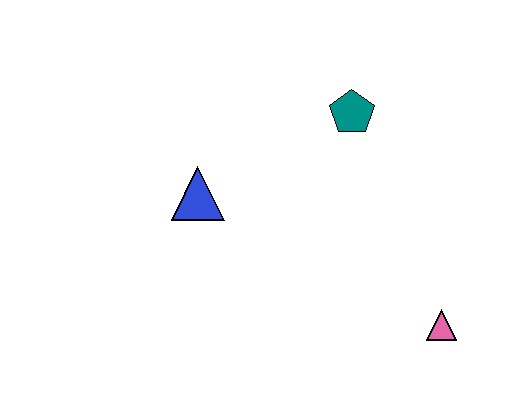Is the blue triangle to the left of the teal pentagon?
Yes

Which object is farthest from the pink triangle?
The blue triangle is farthest from the pink triangle.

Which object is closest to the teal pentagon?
The blue triangle is closest to the teal pentagon.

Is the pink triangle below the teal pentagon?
Yes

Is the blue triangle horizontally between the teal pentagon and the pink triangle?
No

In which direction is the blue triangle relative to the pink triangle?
The blue triangle is to the left of the pink triangle.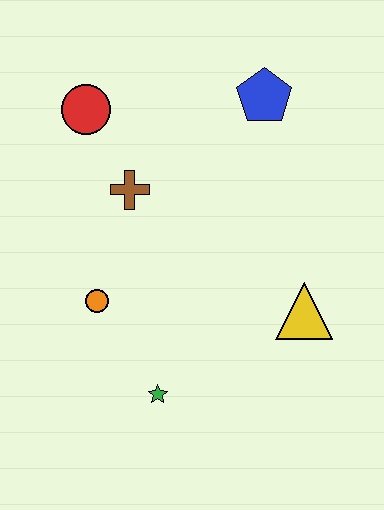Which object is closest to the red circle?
The brown cross is closest to the red circle.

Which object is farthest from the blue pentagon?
The green star is farthest from the blue pentagon.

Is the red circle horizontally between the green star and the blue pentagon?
No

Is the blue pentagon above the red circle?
Yes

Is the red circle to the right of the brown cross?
No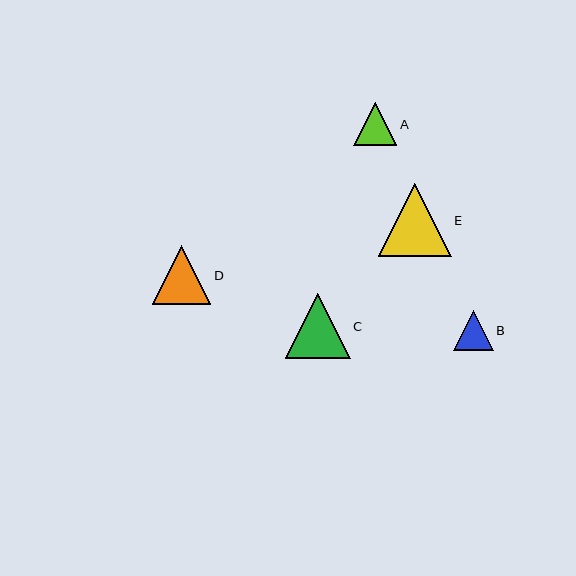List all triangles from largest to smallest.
From largest to smallest: E, C, D, A, B.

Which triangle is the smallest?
Triangle B is the smallest with a size of approximately 40 pixels.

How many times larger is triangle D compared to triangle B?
Triangle D is approximately 1.5 times the size of triangle B.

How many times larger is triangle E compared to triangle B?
Triangle E is approximately 1.8 times the size of triangle B.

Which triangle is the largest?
Triangle E is the largest with a size of approximately 73 pixels.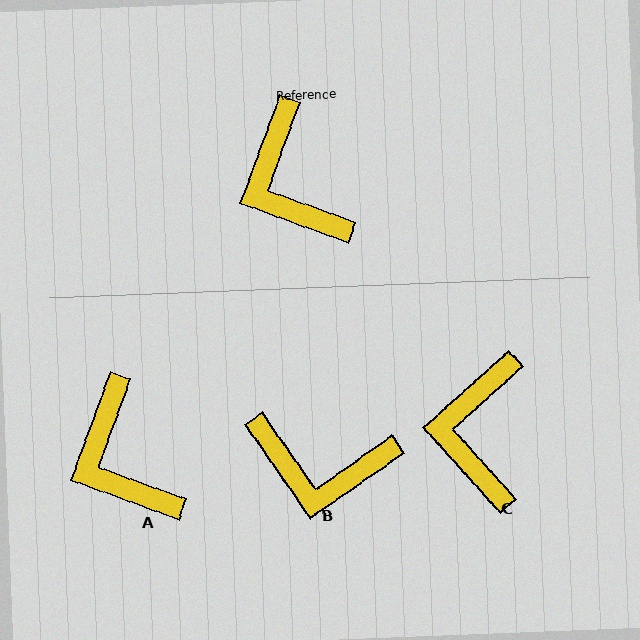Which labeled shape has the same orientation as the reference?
A.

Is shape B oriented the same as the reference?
No, it is off by about 55 degrees.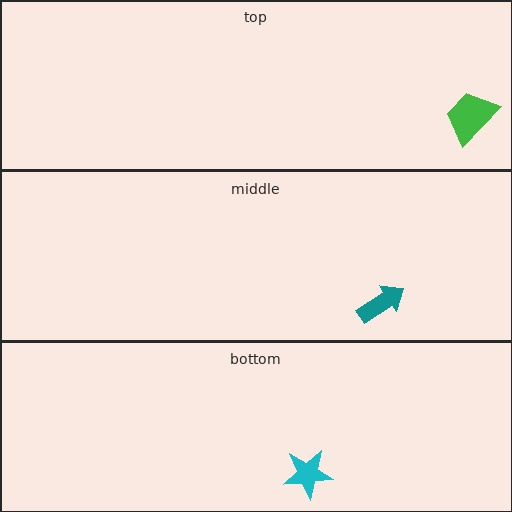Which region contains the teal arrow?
The middle region.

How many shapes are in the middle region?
1.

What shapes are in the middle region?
The teal arrow.